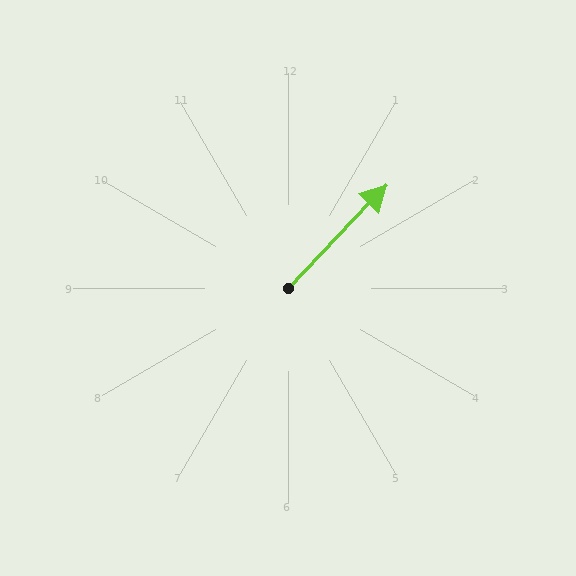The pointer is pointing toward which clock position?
Roughly 1 o'clock.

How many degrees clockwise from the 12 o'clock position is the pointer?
Approximately 44 degrees.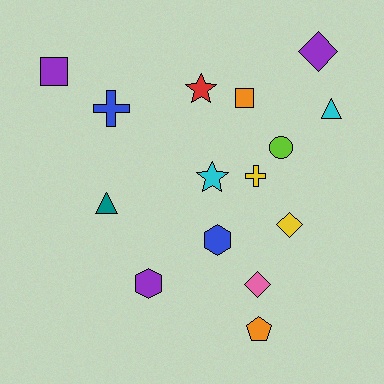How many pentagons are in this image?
There is 1 pentagon.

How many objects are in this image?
There are 15 objects.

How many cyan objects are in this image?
There are 2 cyan objects.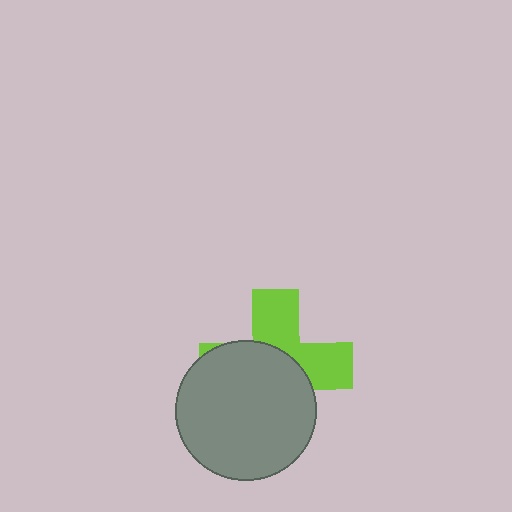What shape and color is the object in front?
The object in front is a gray circle.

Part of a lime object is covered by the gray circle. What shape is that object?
It is a cross.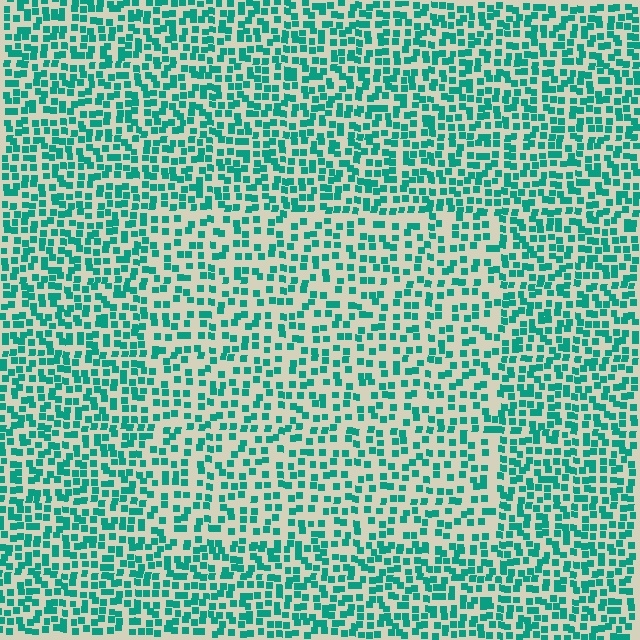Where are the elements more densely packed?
The elements are more densely packed outside the rectangle boundary.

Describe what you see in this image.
The image contains small teal elements arranged at two different densities. A rectangle-shaped region is visible where the elements are less densely packed than the surrounding area.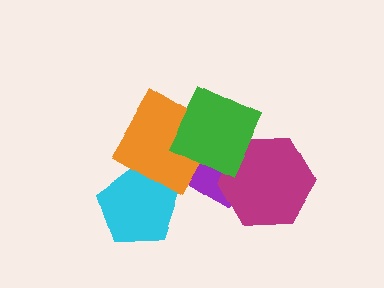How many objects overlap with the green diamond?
3 objects overlap with the green diamond.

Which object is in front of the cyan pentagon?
The orange square is in front of the cyan pentagon.